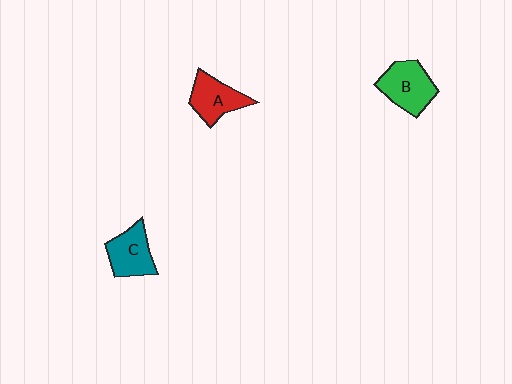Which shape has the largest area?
Shape B (green).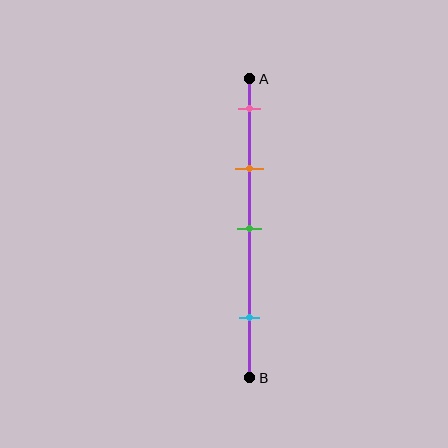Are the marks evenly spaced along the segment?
No, the marks are not evenly spaced.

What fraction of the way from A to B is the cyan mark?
The cyan mark is approximately 80% (0.8) of the way from A to B.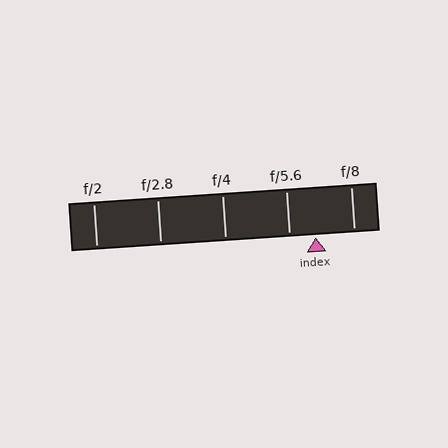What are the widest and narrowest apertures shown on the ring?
The widest aperture shown is f/2 and the narrowest is f/8.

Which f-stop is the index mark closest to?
The index mark is closest to f/5.6.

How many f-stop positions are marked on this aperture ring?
There are 5 f-stop positions marked.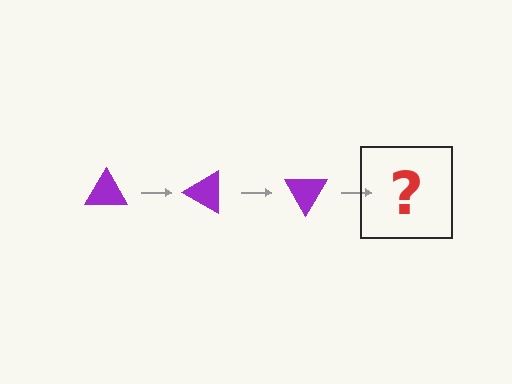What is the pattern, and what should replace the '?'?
The pattern is that the triangle rotates 30 degrees each step. The '?' should be a purple triangle rotated 90 degrees.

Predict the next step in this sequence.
The next step is a purple triangle rotated 90 degrees.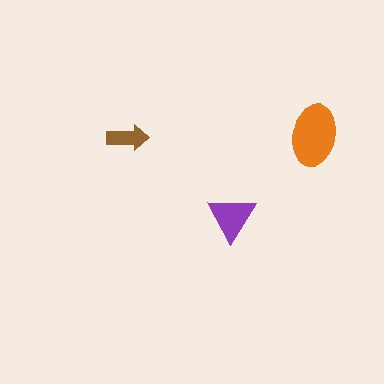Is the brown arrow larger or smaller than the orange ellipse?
Smaller.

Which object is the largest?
The orange ellipse.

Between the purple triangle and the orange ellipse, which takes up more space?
The orange ellipse.